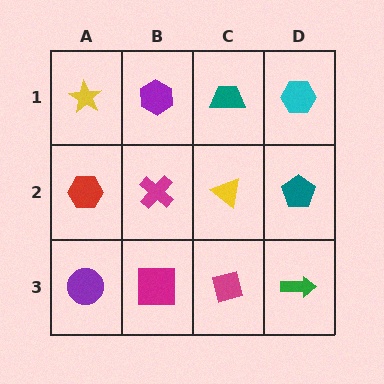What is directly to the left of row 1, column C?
A purple hexagon.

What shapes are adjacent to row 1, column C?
A yellow triangle (row 2, column C), a purple hexagon (row 1, column B), a cyan hexagon (row 1, column D).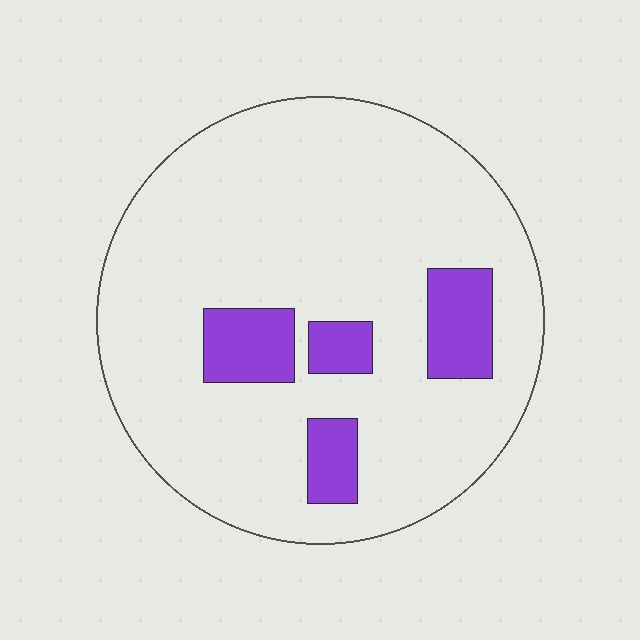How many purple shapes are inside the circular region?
4.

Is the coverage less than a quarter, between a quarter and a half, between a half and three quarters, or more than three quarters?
Less than a quarter.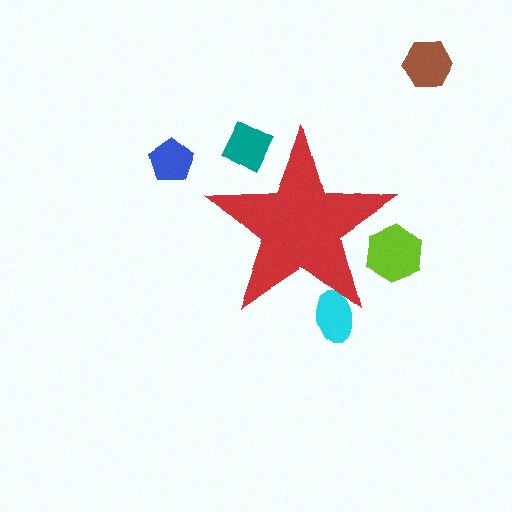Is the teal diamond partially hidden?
Yes, the teal diamond is partially hidden behind the red star.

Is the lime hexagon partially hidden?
Yes, the lime hexagon is partially hidden behind the red star.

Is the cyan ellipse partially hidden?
Yes, the cyan ellipse is partially hidden behind the red star.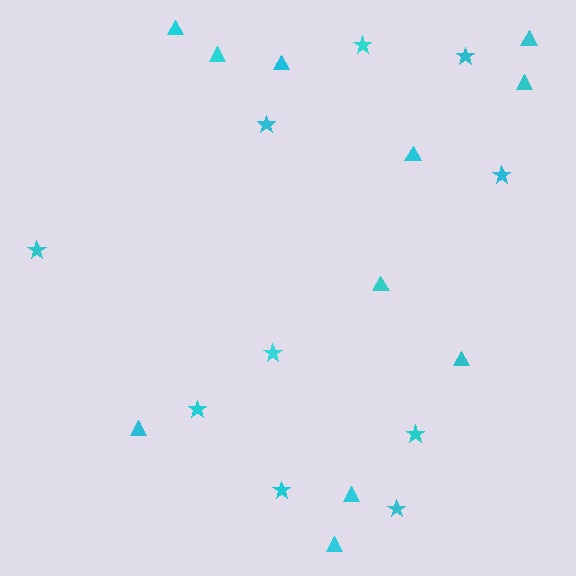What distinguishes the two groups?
There are 2 groups: one group of stars (10) and one group of triangles (11).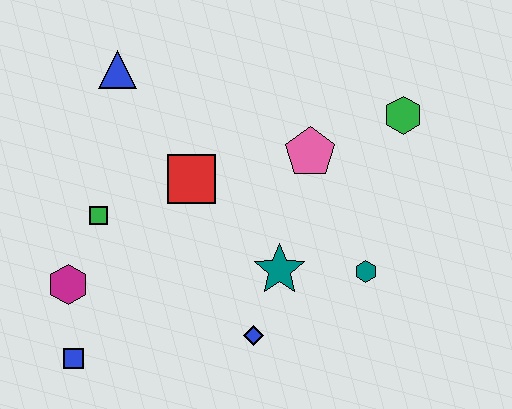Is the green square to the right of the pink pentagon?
No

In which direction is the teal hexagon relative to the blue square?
The teal hexagon is to the right of the blue square.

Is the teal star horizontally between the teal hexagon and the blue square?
Yes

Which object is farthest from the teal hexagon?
The blue triangle is farthest from the teal hexagon.